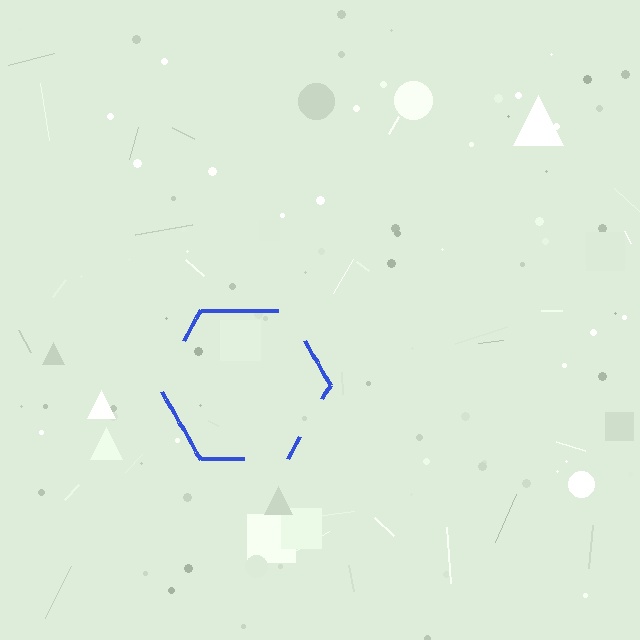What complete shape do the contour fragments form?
The contour fragments form a hexagon.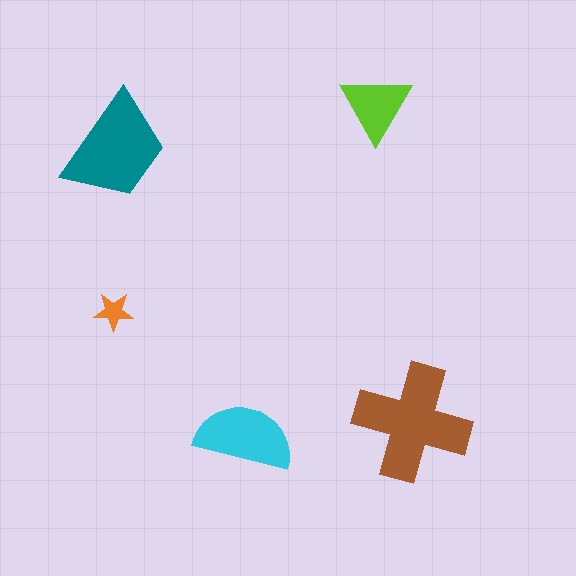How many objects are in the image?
There are 5 objects in the image.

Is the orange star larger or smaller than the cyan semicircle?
Smaller.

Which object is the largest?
The brown cross.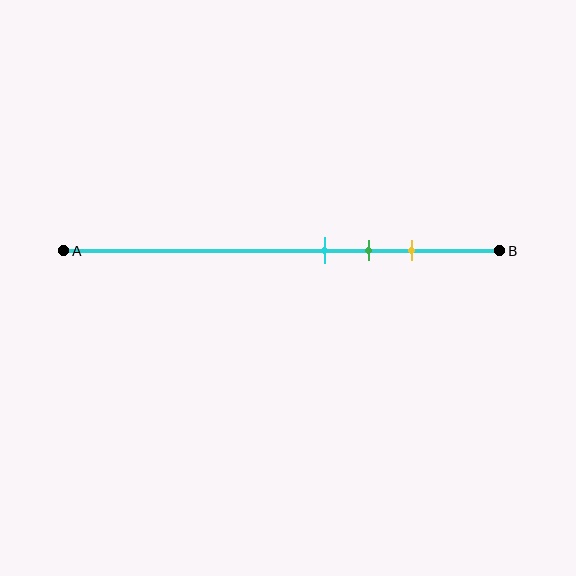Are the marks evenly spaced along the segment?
Yes, the marks are approximately evenly spaced.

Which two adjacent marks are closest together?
The cyan and green marks are the closest adjacent pair.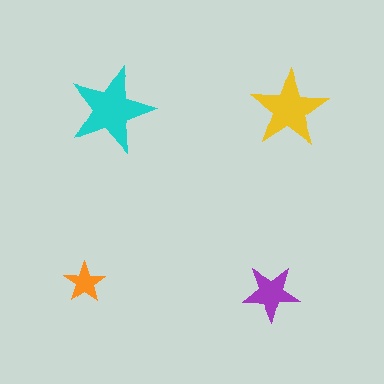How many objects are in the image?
There are 4 objects in the image.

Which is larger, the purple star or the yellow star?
The yellow one.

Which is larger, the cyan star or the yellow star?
The cyan one.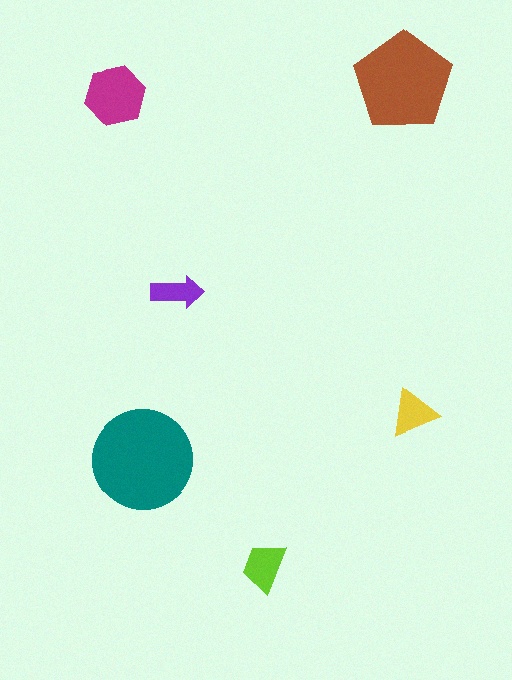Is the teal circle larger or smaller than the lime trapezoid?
Larger.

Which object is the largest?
The teal circle.